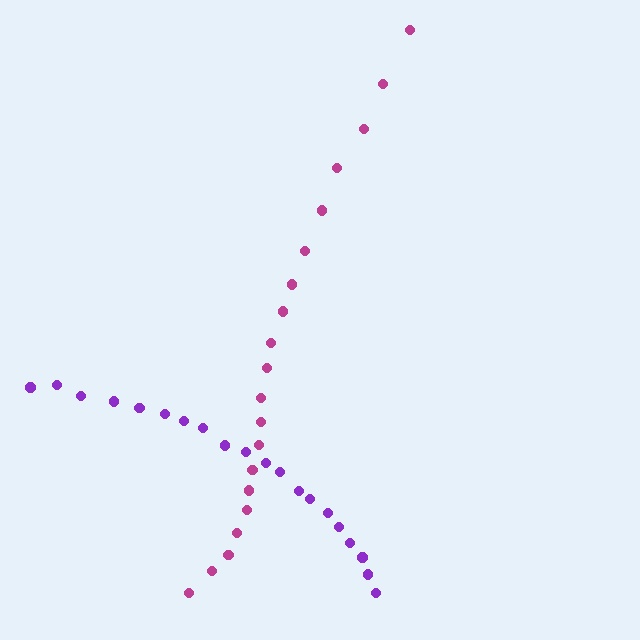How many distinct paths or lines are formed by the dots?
There are 2 distinct paths.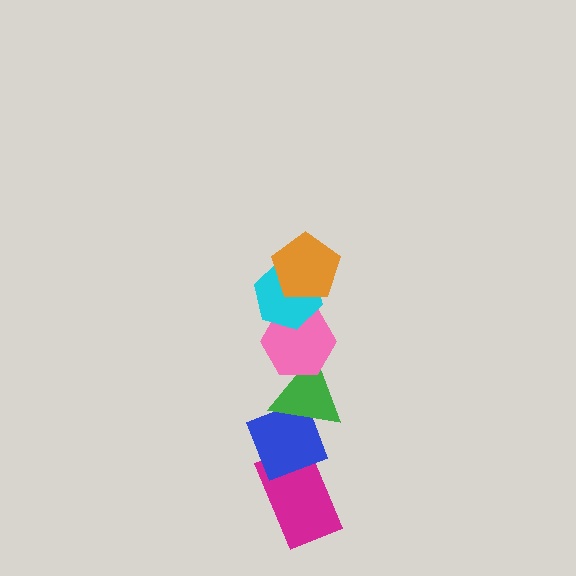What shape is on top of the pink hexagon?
The cyan hexagon is on top of the pink hexagon.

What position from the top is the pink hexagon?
The pink hexagon is 3rd from the top.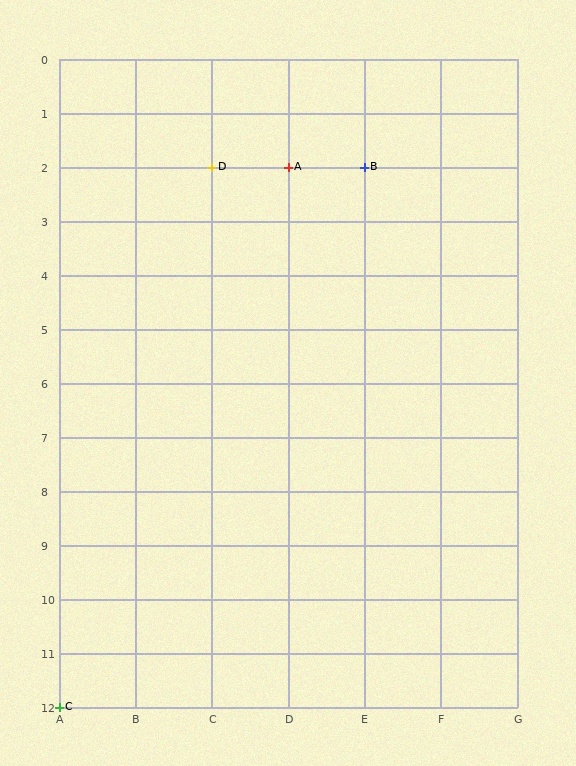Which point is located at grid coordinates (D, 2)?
Point A is at (D, 2).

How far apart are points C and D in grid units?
Points C and D are 2 columns and 10 rows apart (about 10.2 grid units diagonally).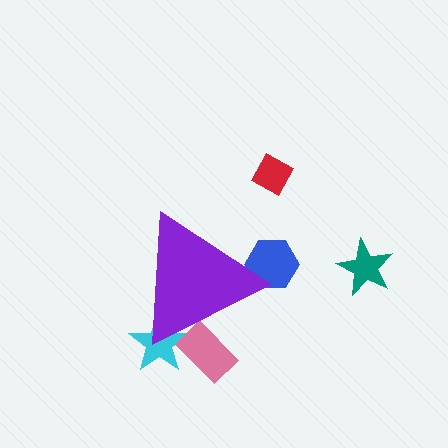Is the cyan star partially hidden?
Yes, the cyan star is partially hidden behind the purple triangle.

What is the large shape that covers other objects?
A purple triangle.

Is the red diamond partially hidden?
No, the red diamond is fully visible.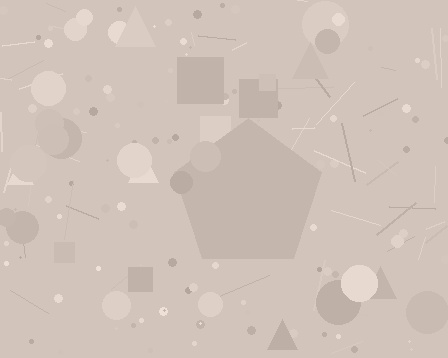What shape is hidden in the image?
A pentagon is hidden in the image.